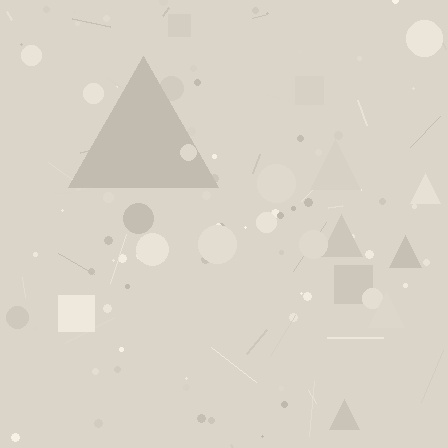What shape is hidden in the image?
A triangle is hidden in the image.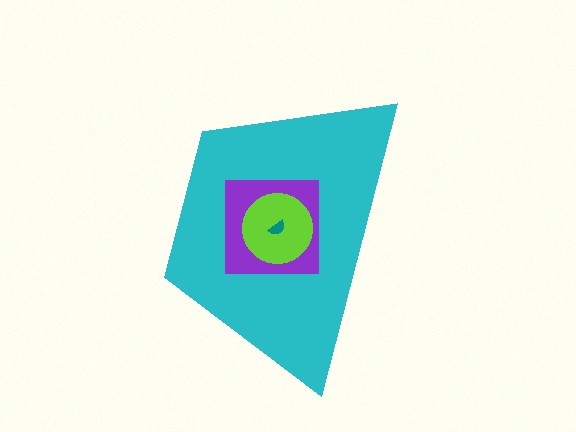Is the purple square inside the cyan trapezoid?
Yes.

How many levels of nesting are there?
4.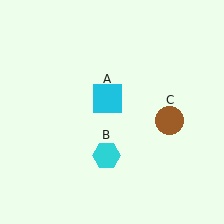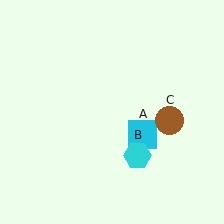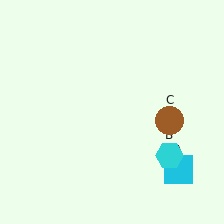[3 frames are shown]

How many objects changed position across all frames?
2 objects changed position: cyan square (object A), cyan hexagon (object B).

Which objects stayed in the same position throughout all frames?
Brown circle (object C) remained stationary.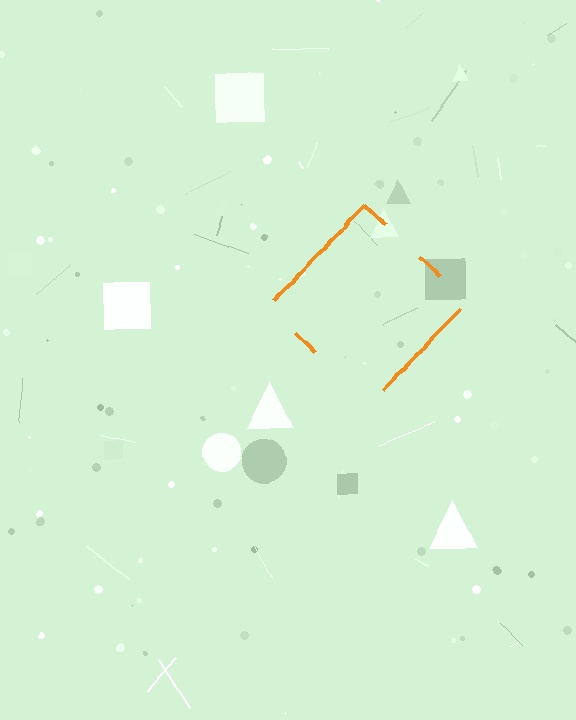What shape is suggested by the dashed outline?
The dashed outline suggests a diamond.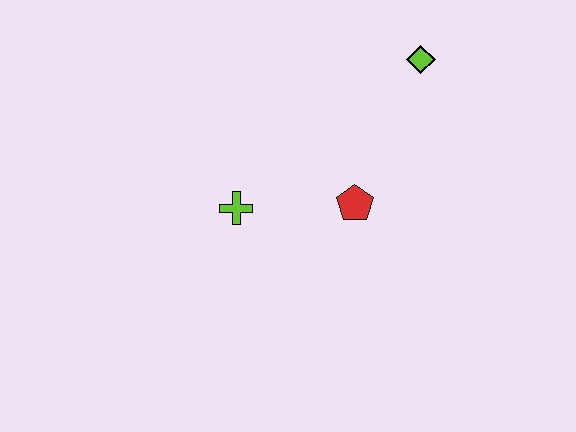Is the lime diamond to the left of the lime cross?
No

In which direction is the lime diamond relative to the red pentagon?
The lime diamond is above the red pentagon.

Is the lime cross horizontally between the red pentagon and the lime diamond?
No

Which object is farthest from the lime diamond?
The lime cross is farthest from the lime diamond.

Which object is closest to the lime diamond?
The red pentagon is closest to the lime diamond.